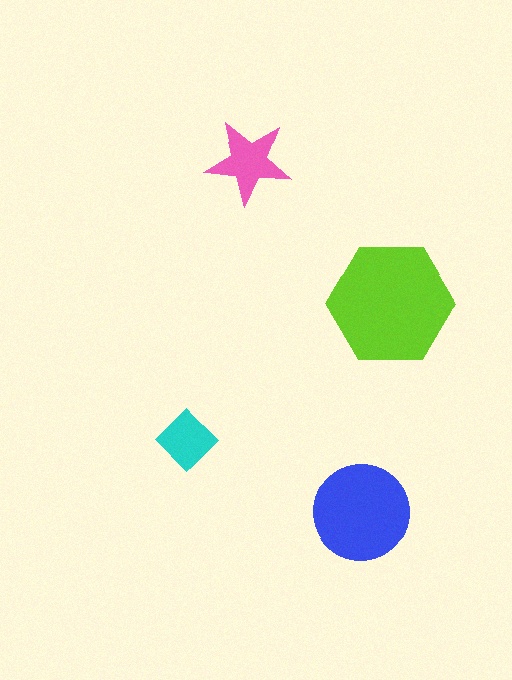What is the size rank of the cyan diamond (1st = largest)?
4th.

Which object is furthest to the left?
The cyan diamond is leftmost.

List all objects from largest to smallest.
The lime hexagon, the blue circle, the pink star, the cyan diamond.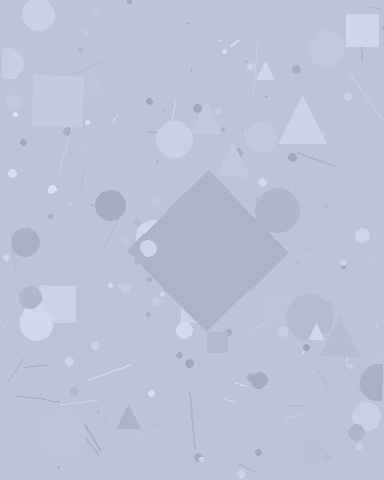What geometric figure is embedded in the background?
A diamond is embedded in the background.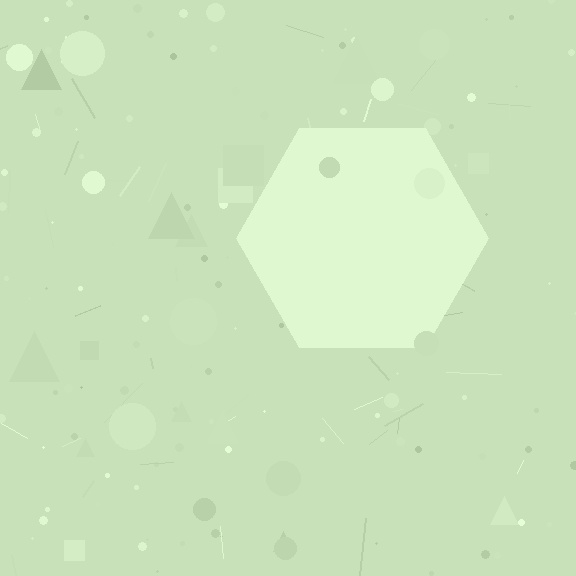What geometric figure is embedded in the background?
A hexagon is embedded in the background.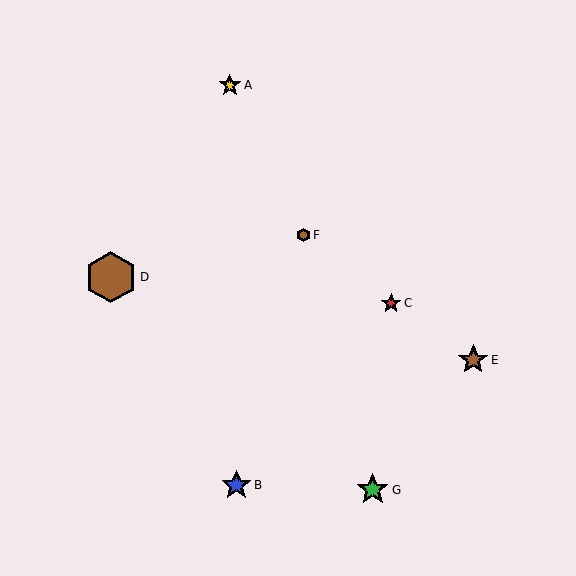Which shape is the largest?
The brown hexagon (labeled D) is the largest.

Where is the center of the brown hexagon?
The center of the brown hexagon is at (111, 277).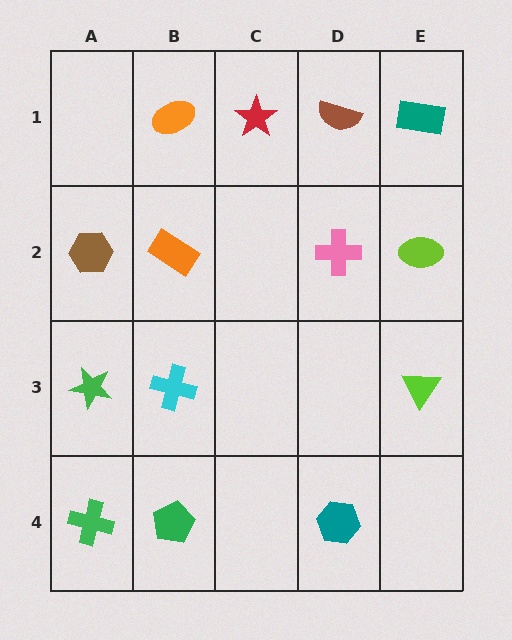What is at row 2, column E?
A lime ellipse.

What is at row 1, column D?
A brown semicircle.